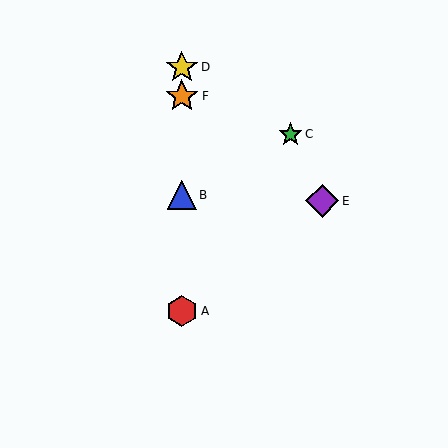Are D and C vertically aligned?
No, D is at x≈182 and C is at x≈291.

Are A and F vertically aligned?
Yes, both are at x≈182.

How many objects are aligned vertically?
4 objects (A, B, D, F) are aligned vertically.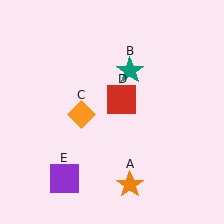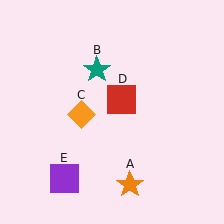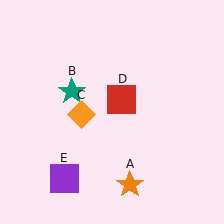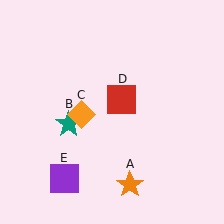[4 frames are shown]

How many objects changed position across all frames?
1 object changed position: teal star (object B).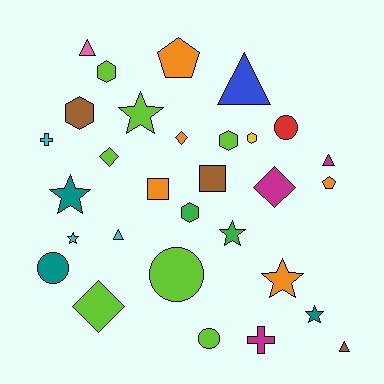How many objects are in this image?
There are 30 objects.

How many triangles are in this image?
There are 5 triangles.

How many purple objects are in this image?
There are no purple objects.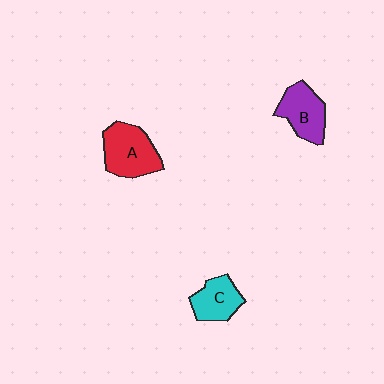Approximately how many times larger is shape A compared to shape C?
Approximately 1.4 times.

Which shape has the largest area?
Shape A (red).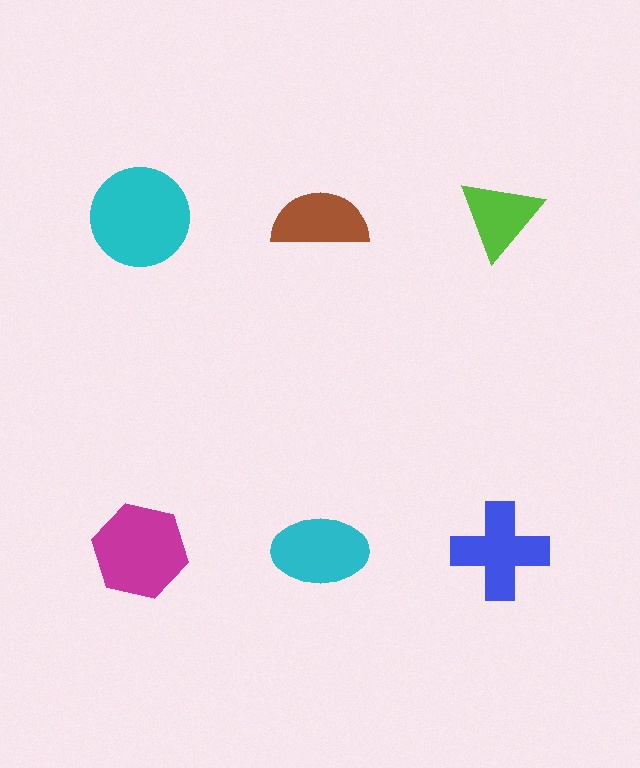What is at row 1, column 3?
A lime triangle.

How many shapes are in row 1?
3 shapes.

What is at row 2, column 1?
A magenta hexagon.